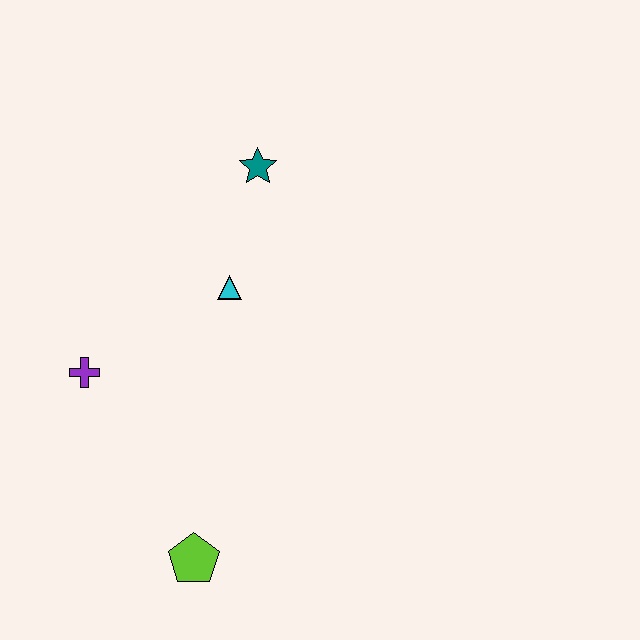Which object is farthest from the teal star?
The lime pentagon is farthest from the teal star.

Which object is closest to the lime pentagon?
The purple cross is closest to the lime pentagon.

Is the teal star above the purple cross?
Yes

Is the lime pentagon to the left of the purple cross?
No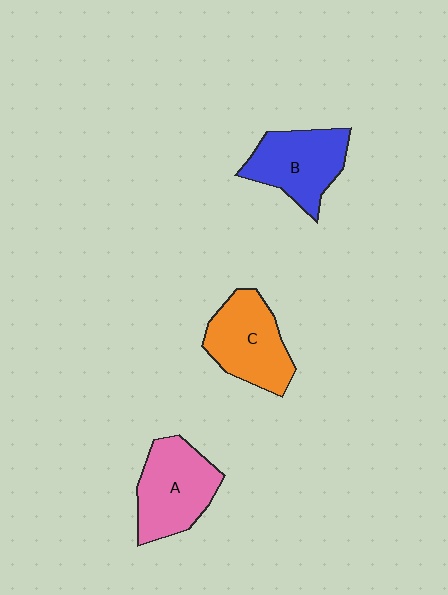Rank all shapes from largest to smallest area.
From largest to smallest: A (pink), C (orange), B (blue).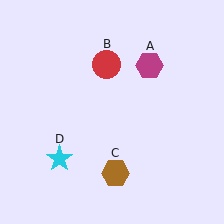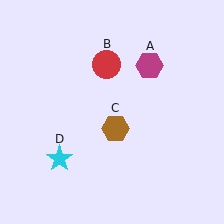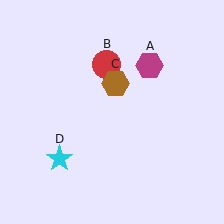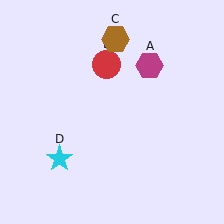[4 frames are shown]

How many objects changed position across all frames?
1 object changed position: brown hexagon (object C).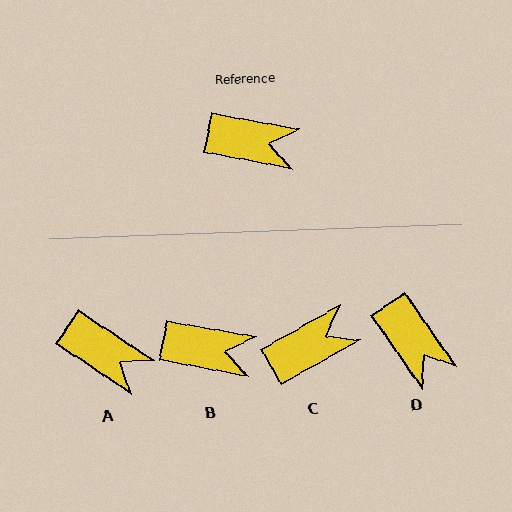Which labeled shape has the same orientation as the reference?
B.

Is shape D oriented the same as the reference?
No, it is off by about 45 degrees.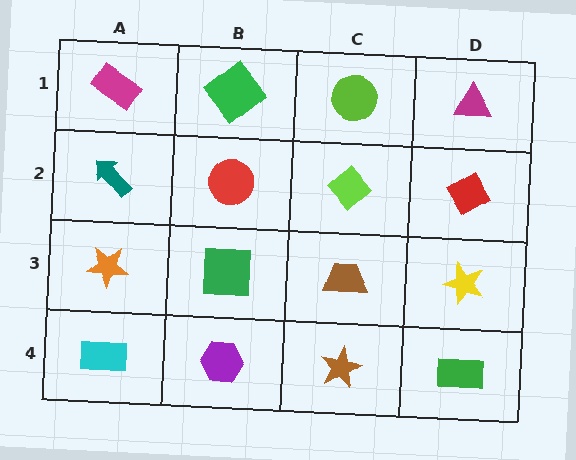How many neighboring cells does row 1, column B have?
3.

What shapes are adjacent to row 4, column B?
A green square (row 3, column B), a cyan rectangle (row 4, column A), a brown star (row 4, column C).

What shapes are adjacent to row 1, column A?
A teal arrow (row 2, column A), a green diamond (row 1, column B).